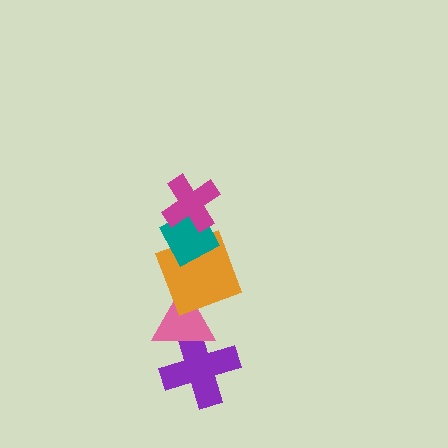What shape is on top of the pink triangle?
The orange square is on top of the pink triangle.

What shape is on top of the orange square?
The teal diamond is on top of the orange square.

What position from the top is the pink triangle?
The pink triangle is 4th from the top.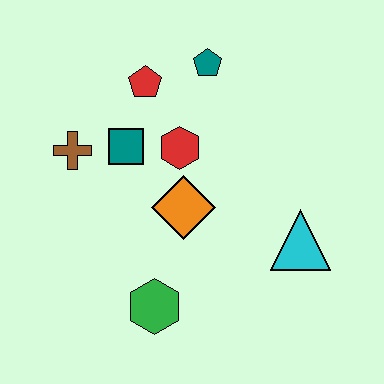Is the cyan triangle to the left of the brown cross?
No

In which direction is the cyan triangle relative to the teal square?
The cyan triangle is to the right of the teal square.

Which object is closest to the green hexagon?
The orange diamond is closest to the green hexagon.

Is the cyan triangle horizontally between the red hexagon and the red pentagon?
No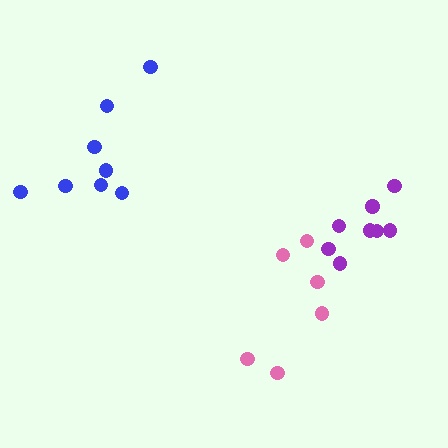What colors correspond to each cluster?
The clusters are colored: purple, pink, blue.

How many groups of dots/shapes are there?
There are 3 groups.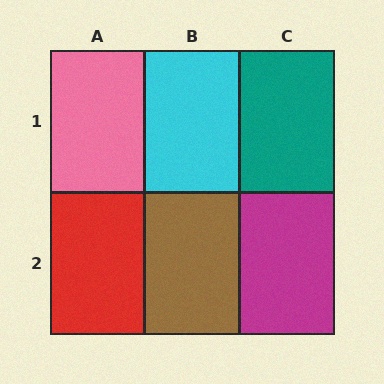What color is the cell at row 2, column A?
Red.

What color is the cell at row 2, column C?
Magenta.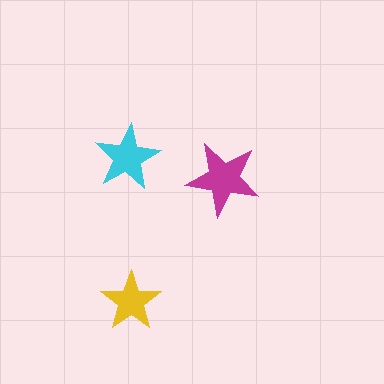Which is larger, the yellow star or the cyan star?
The cyan one.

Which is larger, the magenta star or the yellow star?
The magenta one.